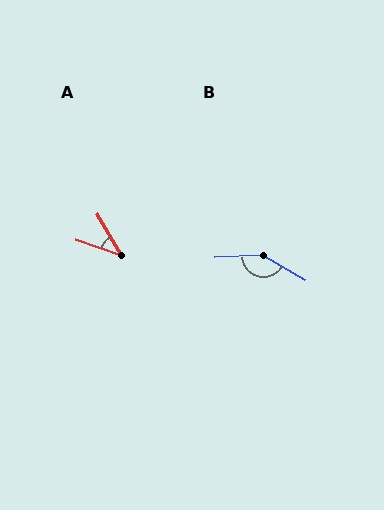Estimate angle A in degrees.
Approximately 40 degrees.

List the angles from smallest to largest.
A (40°), B (147°).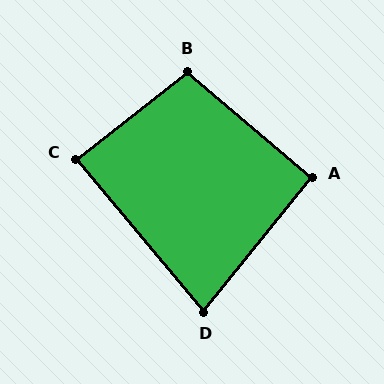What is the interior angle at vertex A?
Approximately 92 degrees (approximately right).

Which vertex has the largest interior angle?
B, at approximately 101 degrees.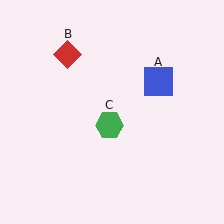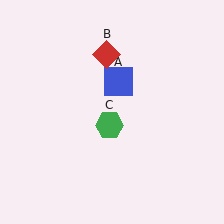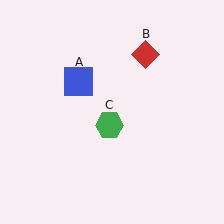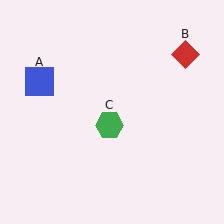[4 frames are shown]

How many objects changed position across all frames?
2 objects changed position: blue square (object A), red diamond (object B).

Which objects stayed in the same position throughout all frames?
Green hexagon (object C) remained stationary.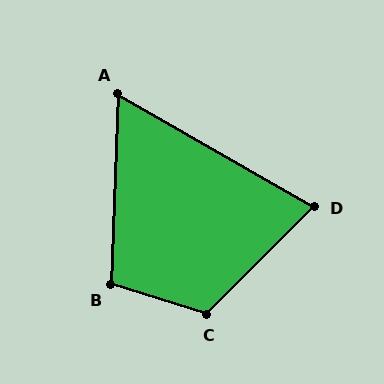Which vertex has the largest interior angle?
C, at approximately 118 degrees.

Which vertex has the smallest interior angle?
A, at approximately 62 degrees.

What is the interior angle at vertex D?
Approximately 75 degrees (acute).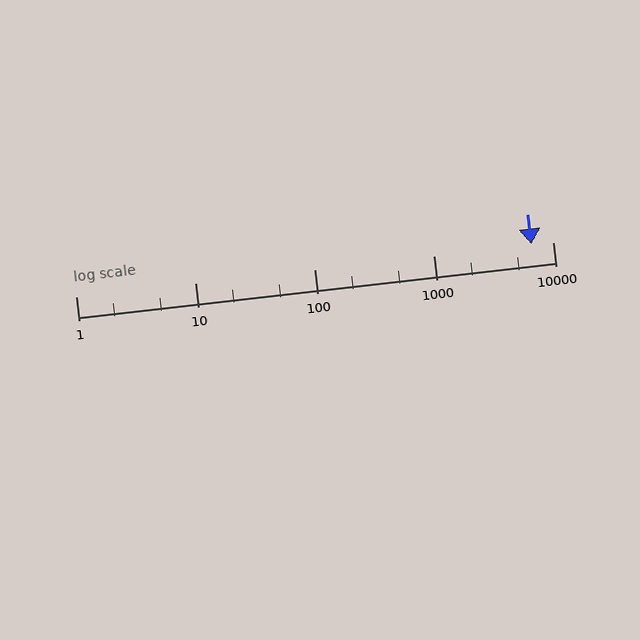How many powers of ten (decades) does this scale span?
The scale spans 4 decades, from 1 to 10000.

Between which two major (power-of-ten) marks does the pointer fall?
The pointer is between 1000 and 10000.